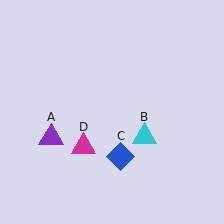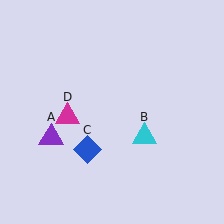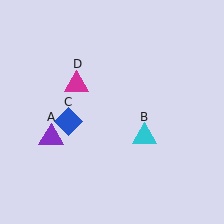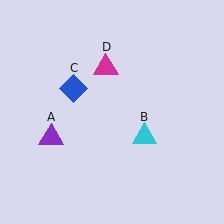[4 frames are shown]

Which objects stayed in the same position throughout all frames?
Purple triangle (object A) and cyan triangle (object B) remained stationary.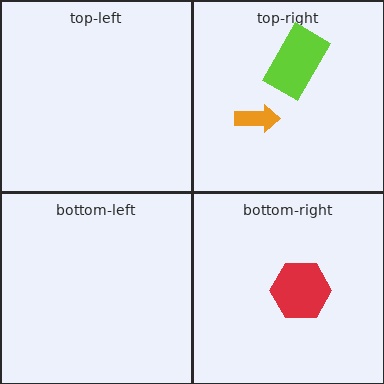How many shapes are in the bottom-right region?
1.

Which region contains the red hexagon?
The bottom-right region.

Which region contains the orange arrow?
The top-right region.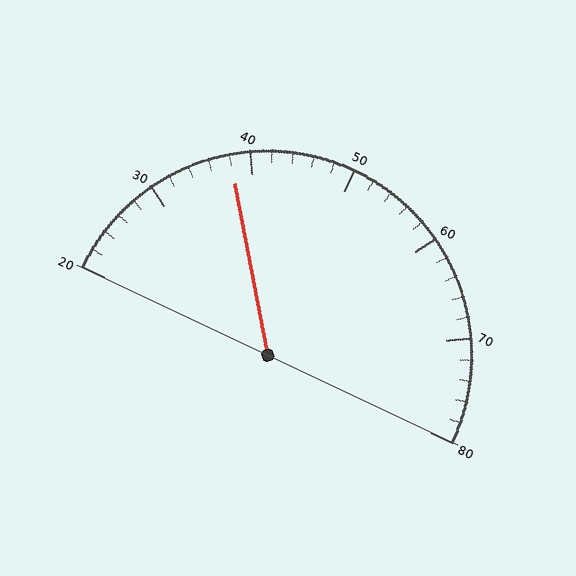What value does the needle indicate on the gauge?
The needle indicates approximately 38.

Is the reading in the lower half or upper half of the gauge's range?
The reading is in the lower half of the range (20 to 80).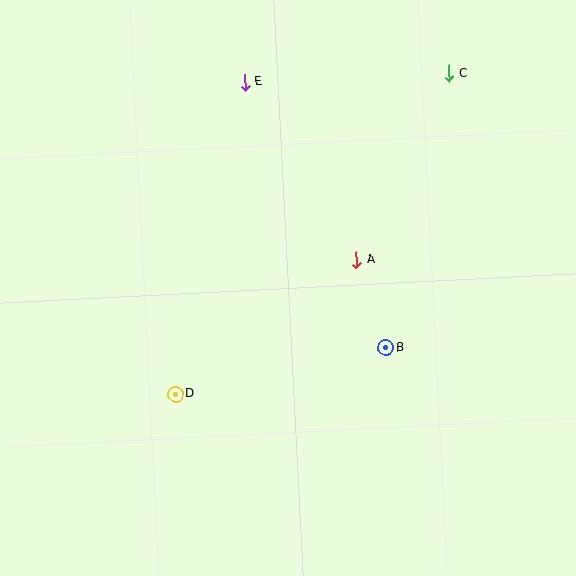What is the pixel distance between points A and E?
The distance between A and E is 210 pixels.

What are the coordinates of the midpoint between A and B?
The midpoint between A and B is at (371, 304).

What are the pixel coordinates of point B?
Point B is at (386, 348).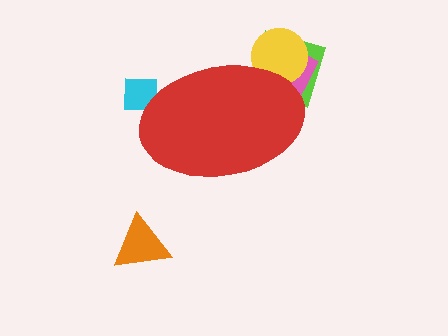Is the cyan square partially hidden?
Yes, the cyan square is partially hidden behind the red ellipse.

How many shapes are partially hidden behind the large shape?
4 shapes are partially hidden.